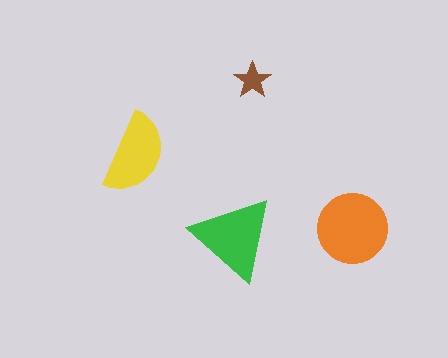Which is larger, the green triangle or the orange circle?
The orange circle.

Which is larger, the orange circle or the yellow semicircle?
The orange circle.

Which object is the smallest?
The brown star.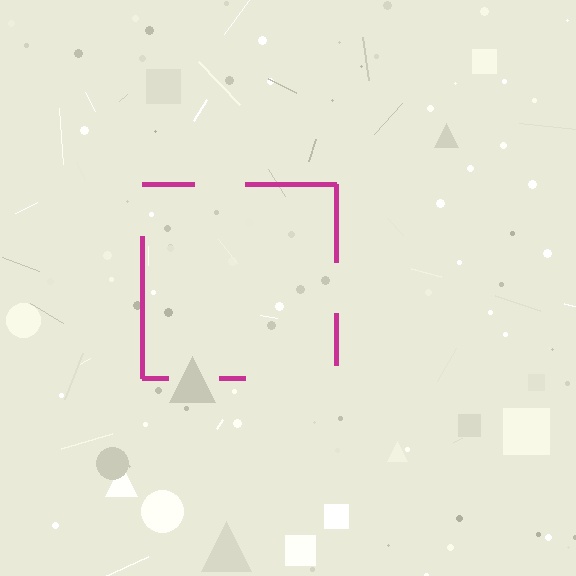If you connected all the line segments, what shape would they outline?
They would outline a square.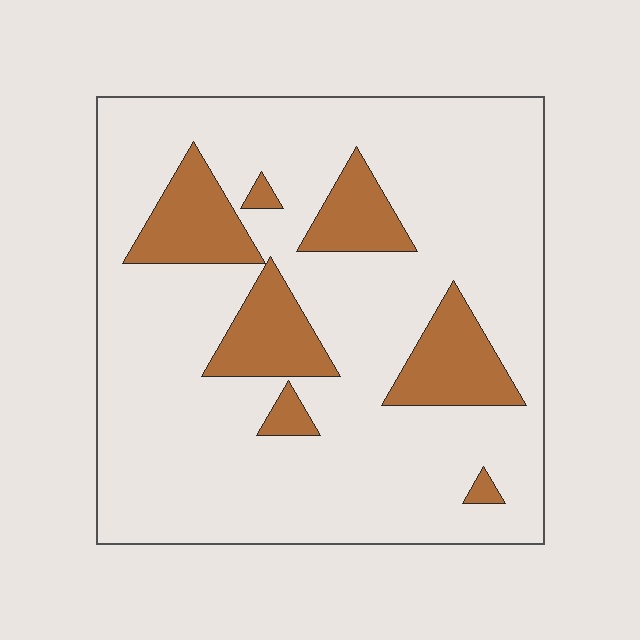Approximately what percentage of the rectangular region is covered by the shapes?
Approximately 20%.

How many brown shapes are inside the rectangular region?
7.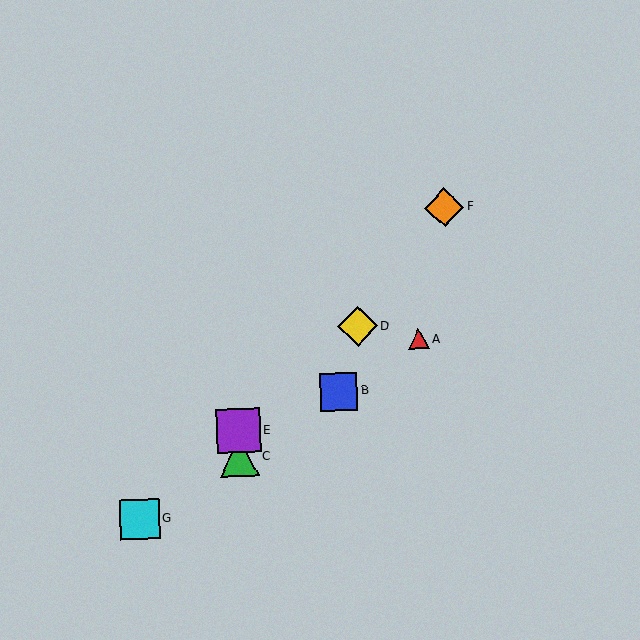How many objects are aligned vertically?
2 objects (C, E) are aligned vertically.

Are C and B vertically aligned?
No, C is at x≈239 and B is at x≈339.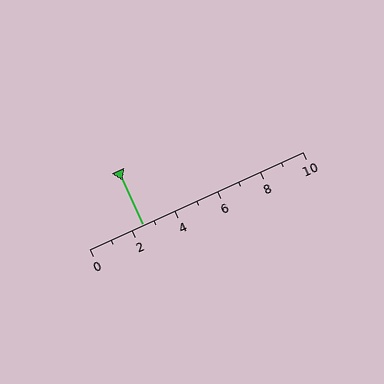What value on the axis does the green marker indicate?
The marker indicates approximately 2.5.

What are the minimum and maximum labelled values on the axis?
The axis runs from 0 to 10.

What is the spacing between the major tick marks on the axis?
The major ticks are spaced 2 apart.